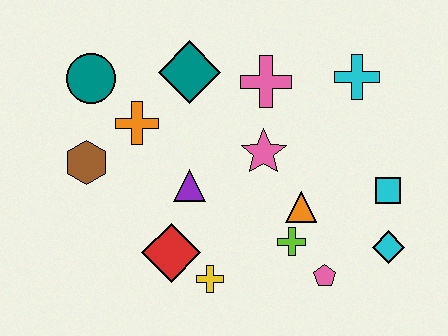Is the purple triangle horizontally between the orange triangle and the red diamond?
Yes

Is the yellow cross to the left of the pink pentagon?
Yes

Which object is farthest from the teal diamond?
The cyan diamond is farthest from the teal diamond.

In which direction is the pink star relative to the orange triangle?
The pink star is above the orange triangle.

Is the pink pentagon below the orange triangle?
Yes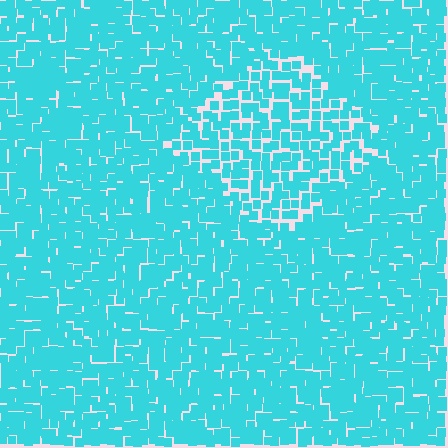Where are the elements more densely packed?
The elements are more densely packed outside the diamond boundary.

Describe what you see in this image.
The image contains small cyan elements arranged at two different densities. A diamond-shaped region is visible where the elements are less densely packed than the surrounding area.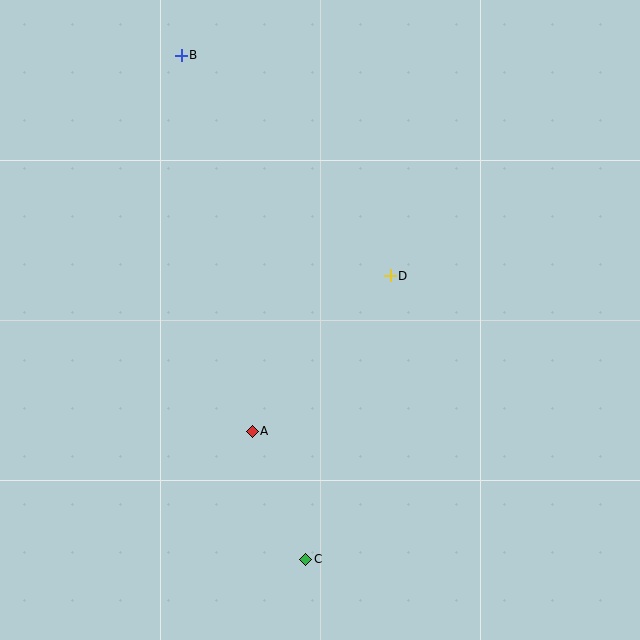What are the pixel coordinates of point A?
Point A is at (252, 431).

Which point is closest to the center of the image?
Point D at (390, 276) is closest to the center.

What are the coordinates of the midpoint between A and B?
The midpoint between A and B is at (217, 243).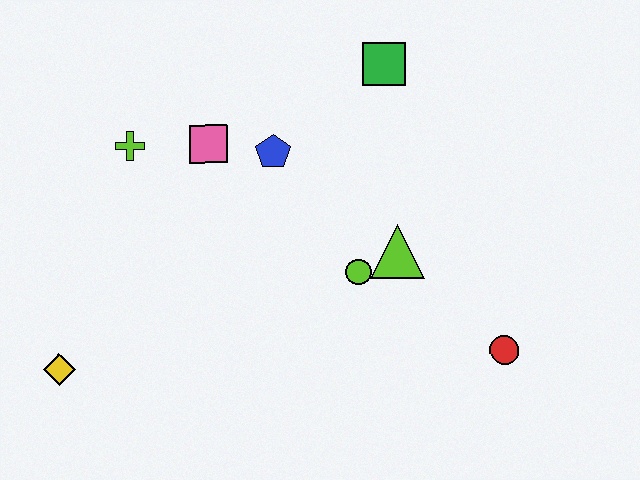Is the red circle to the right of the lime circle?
Yes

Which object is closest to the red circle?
The lime triangle is closest to the red circle.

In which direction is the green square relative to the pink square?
The green square is to the right of the pink square.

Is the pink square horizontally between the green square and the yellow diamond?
Yes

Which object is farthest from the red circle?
The yellow diamond is farthest from the red circle.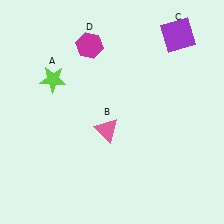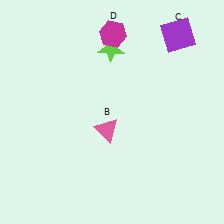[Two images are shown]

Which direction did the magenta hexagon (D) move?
The magenta hexagon (D) moved right.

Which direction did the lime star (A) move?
The lime star (A) moved right.